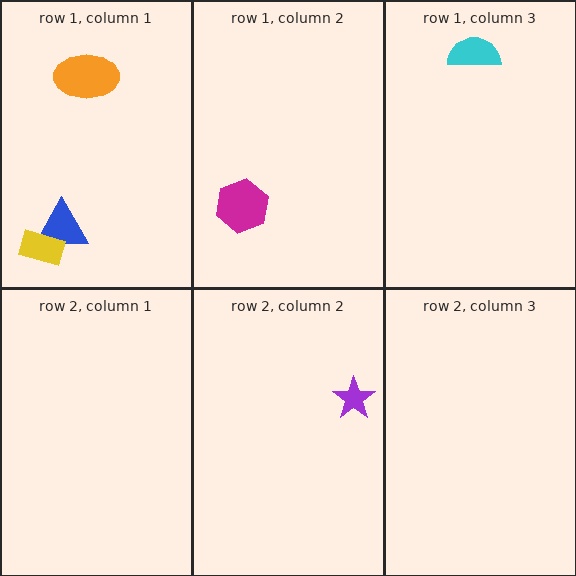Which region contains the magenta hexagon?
The row 1, column 2 region.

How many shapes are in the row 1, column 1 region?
3.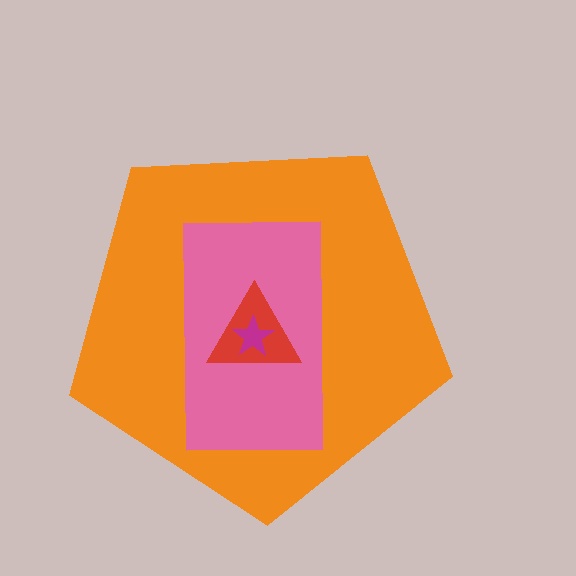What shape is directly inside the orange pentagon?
The pink rectangle.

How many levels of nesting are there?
4.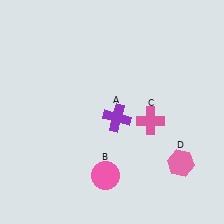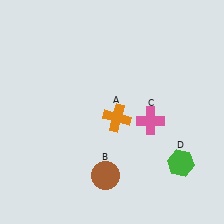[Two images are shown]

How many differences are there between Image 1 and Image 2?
There are 3 differences between the two images.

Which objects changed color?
A changed from purple to orange. B changed from pink to brown. D changed from pink to green.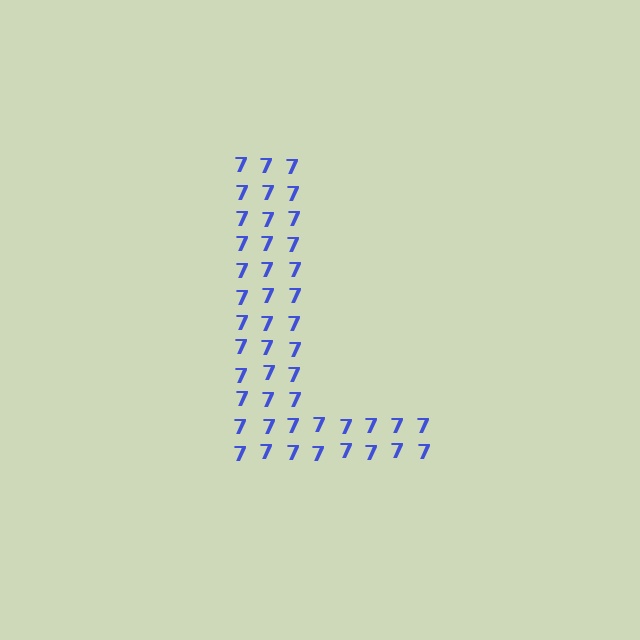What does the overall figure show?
The overall figure shows the letter L.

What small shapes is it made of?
It is made of small digit 7's.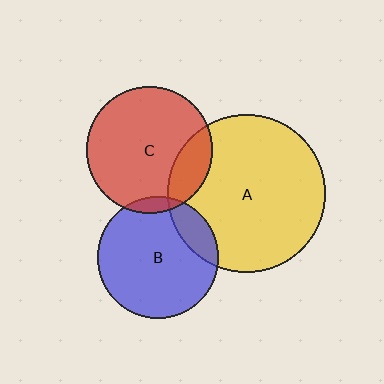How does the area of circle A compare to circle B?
Approximately 1.7 times.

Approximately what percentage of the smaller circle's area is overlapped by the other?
Approximately 5%.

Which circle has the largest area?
Circle A (yellow).